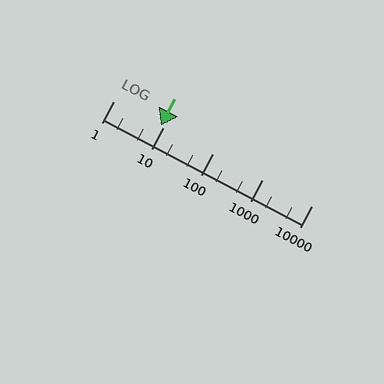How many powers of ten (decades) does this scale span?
The scale spans 4 decades, from 1 to 10000.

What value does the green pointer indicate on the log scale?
The pointer indicates approximately 9.2.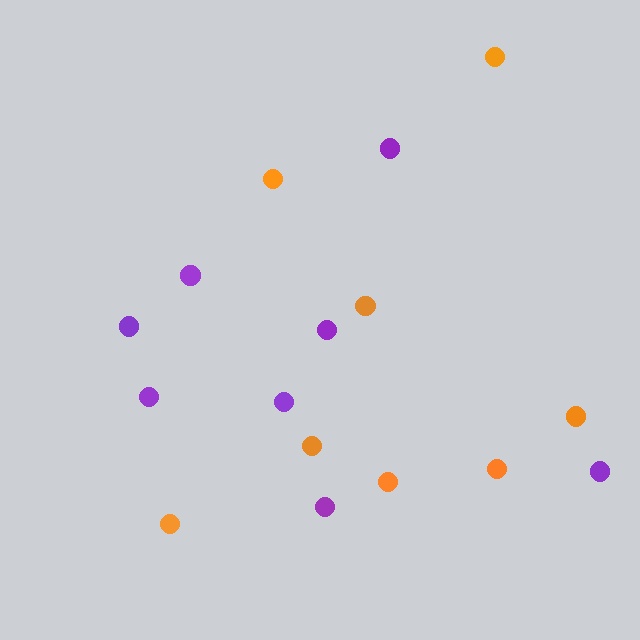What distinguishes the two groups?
There are 2 groups: one group of orange circles (8) and one group of purple circles (8).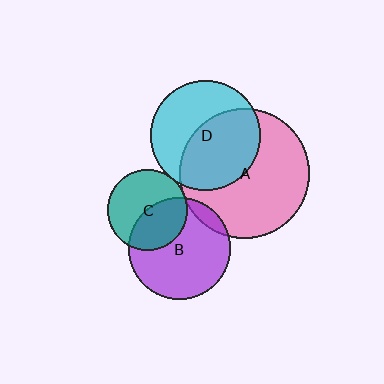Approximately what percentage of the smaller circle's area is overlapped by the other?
Approximately 5%.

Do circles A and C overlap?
Yes.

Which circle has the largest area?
Circle A (pink).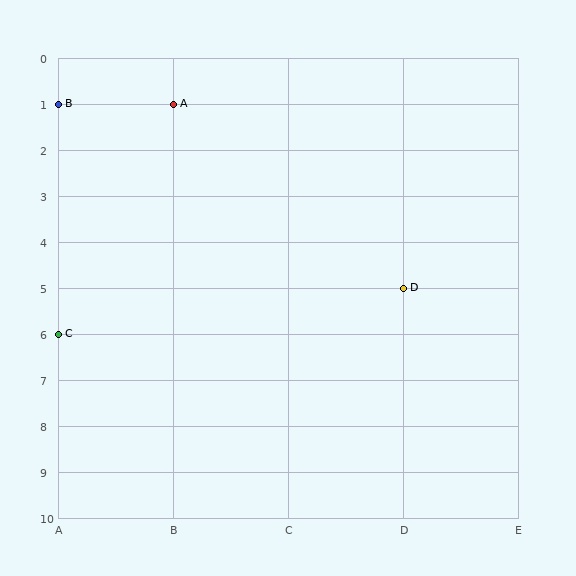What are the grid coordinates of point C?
Point C is at grid coordinates (A, 6).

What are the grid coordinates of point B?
Point B is at grid coordinates (A, 1).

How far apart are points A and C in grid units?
Points A and C are 1 column and 5 rows apart (about 5.1 grid units diagonally).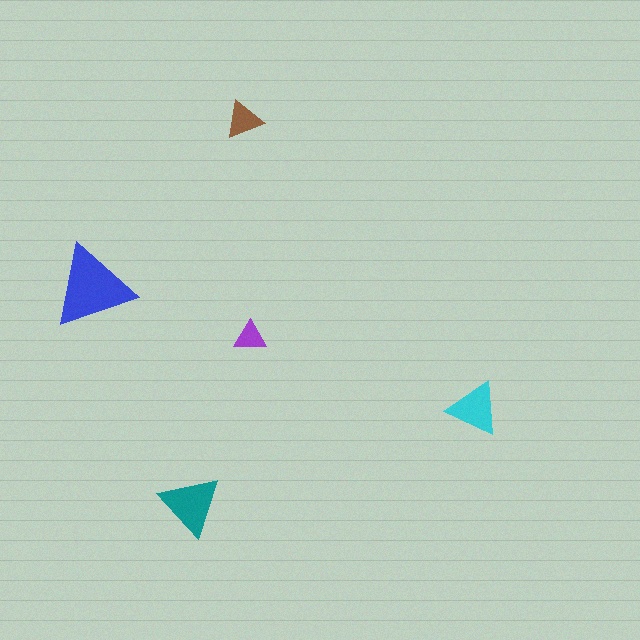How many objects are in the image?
There are 5 objects in the image.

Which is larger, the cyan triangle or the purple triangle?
The cyan one.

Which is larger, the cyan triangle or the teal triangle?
The teal one.